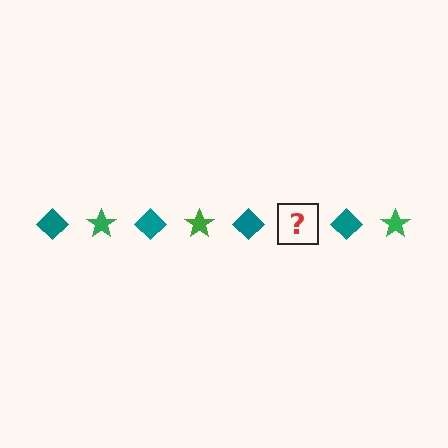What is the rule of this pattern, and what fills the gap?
The rule is that the pattern alternates between teal diamond and green star. The gap should be filled with a green star.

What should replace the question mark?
The question mark should be replaced with a green star.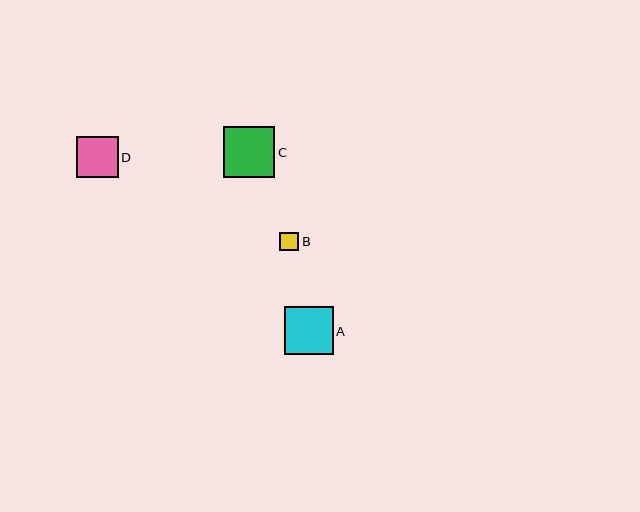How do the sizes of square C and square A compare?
Square C and square A are approximately the same size.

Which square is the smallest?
Square B is the smallest with a size of approximately 19 pixels.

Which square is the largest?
Square C is the largest with a size of approximately 51 pixels.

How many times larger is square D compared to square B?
Square D is approximately 2.2 times the size of square B.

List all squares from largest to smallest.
From largest to smallest: C, A, D, B.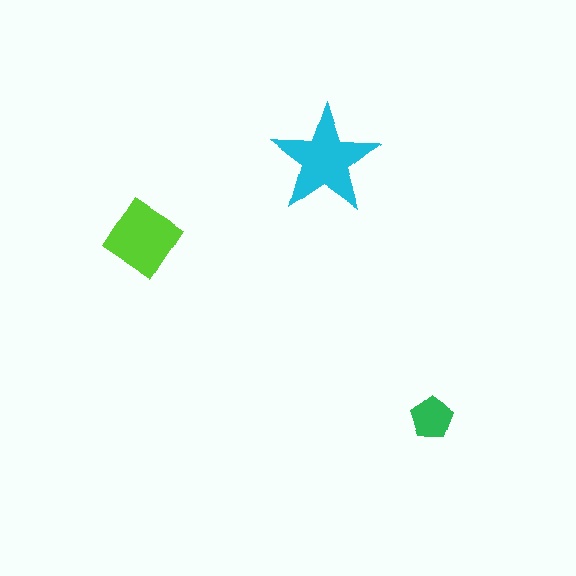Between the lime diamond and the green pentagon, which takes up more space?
The lime diamond.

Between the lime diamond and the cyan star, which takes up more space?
The cyan star.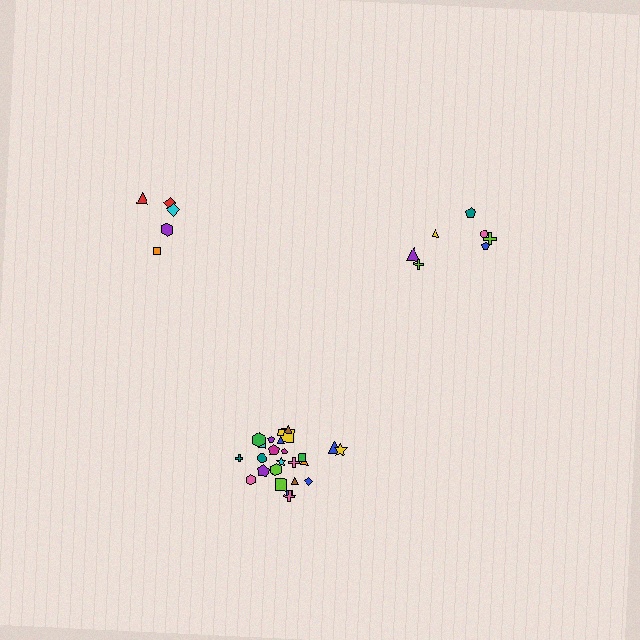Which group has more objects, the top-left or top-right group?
The top-right group.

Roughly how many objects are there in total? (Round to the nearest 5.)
Roughly 35 objects in total.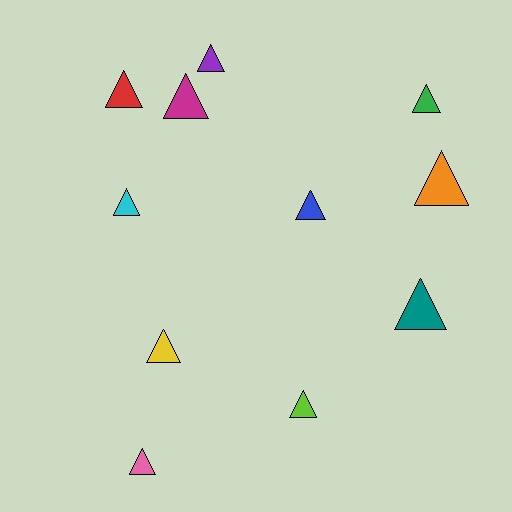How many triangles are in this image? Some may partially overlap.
There are 11 triangles.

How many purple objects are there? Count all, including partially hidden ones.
There is 1 purple object.